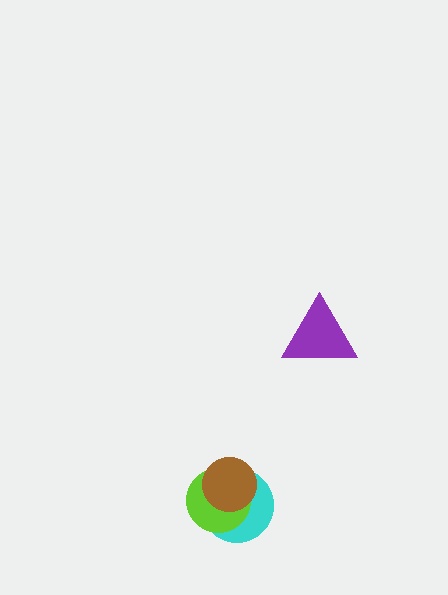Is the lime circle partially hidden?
Yes, it is partially covered by another shape.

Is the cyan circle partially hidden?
Yes, it is partially covered by another shape.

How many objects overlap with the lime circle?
2 objects overlap with the lime circle.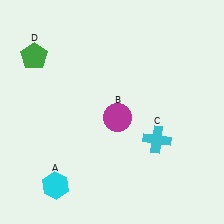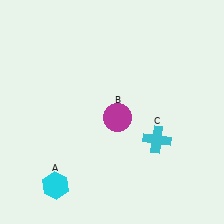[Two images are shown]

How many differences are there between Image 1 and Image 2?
There is 1 difference between the two images.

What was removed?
The green pentagon (D) was removed in Image 2.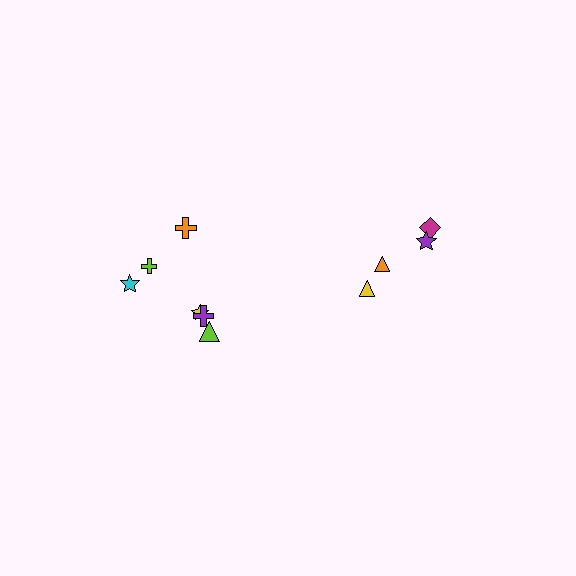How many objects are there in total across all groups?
There are 10 objects.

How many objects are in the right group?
There are 4 objects.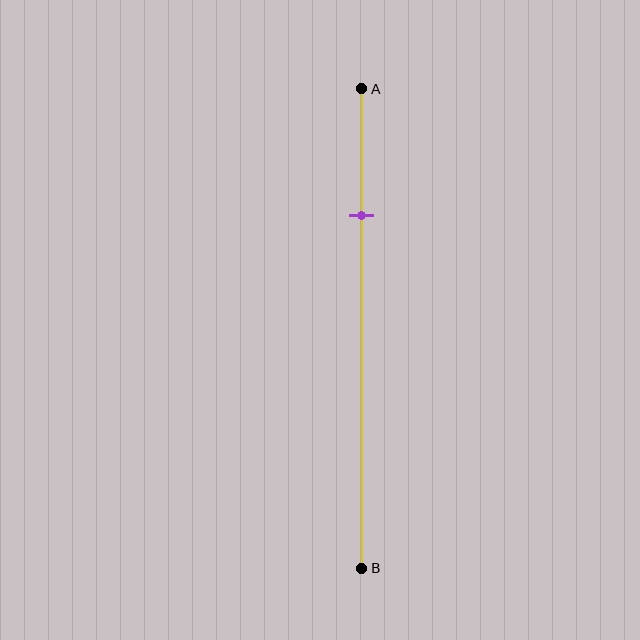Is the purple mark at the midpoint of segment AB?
No, the mark is at about 25% from A, not at the 50% midpoint.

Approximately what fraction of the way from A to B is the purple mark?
The purple mark is approximately 25% of the way from A to B.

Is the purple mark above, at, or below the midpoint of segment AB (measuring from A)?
The purple mark is above the midpoint of segment AB.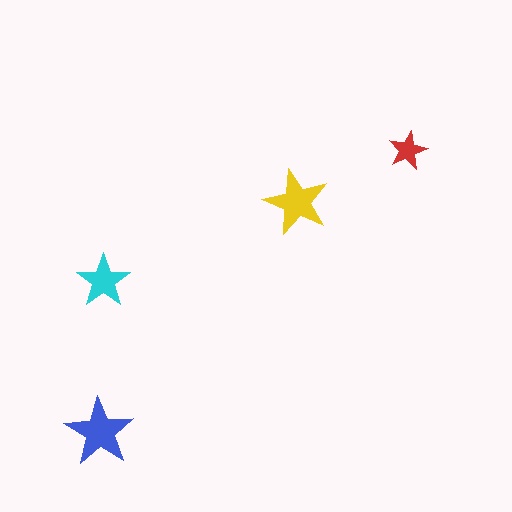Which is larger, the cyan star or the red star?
The cyan one.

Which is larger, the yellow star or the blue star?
The blue one.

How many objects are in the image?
There are 4 objects in the image.